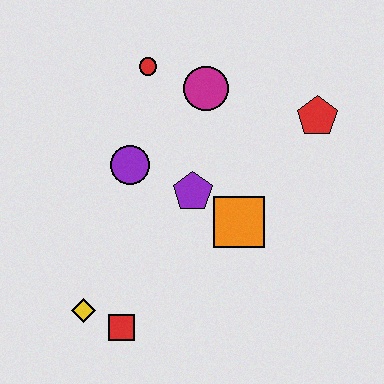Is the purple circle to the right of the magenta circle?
No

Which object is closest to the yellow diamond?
The red square is closest to the yellow diamond.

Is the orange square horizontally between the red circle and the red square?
No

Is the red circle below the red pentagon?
No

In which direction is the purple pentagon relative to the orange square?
The purple pentagon is to the left of the orange square.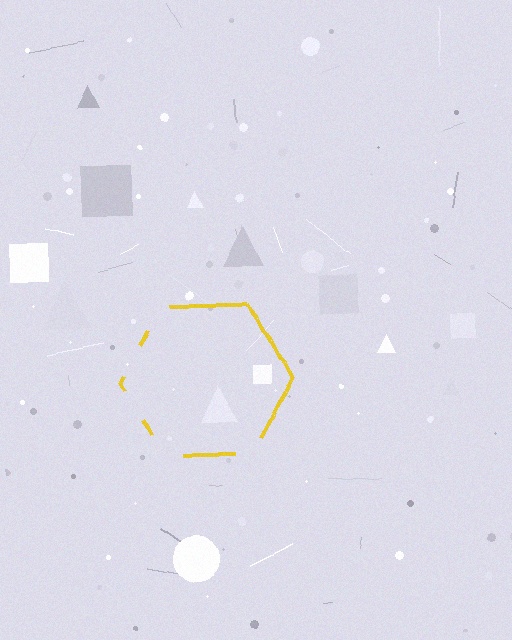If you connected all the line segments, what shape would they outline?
They would outline a hexagon.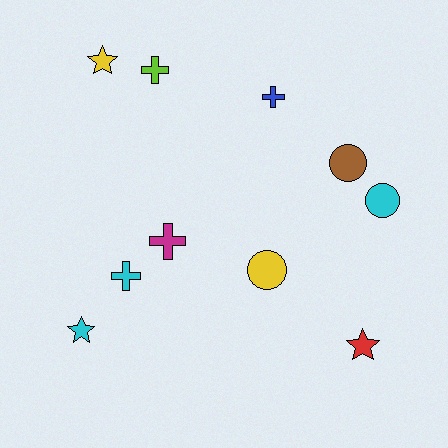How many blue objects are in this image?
There is 1 blue object.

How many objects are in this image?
There are 10 objects.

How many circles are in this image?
There are 3 circles.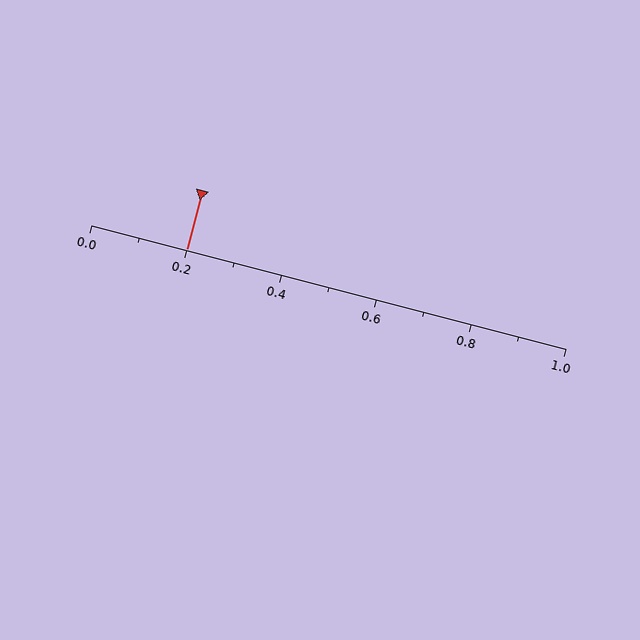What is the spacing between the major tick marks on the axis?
The major ticks are spaced 0.2 apart.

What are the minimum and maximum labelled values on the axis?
The axis runs from 0.0 to 1.0.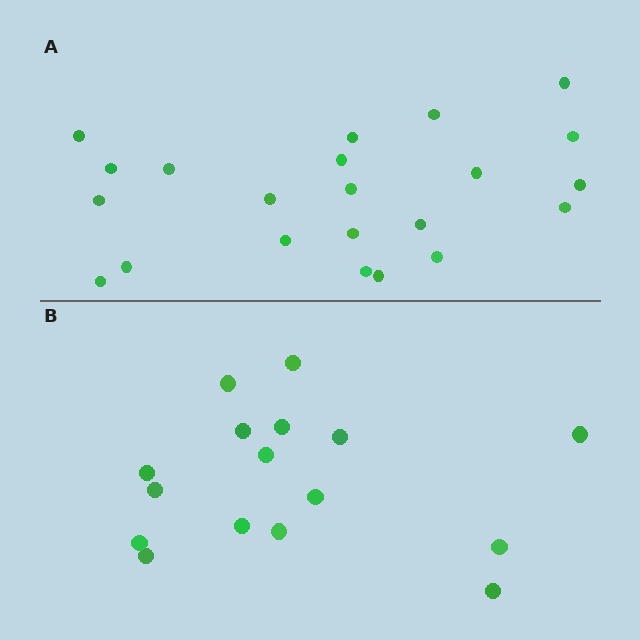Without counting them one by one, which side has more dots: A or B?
Region A (the top region) has more dots.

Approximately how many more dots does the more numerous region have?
Region A has about 6 more dots than region B.